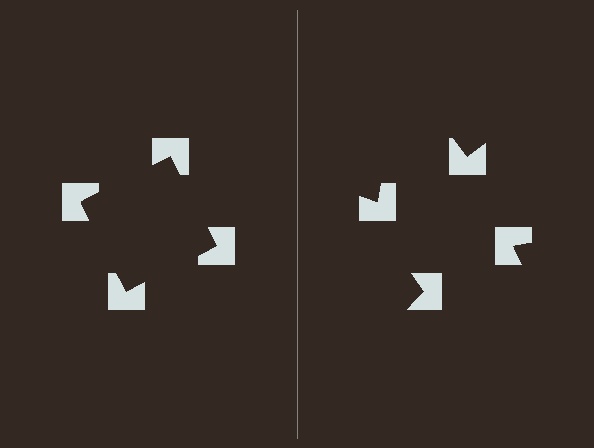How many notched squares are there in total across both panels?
8 — 4 on each side.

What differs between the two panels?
The notched squares are positioned identically on both sides; only the wedge orientations differ. On the left they align to a square; on the right they are misaligned.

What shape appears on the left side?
An illusory square.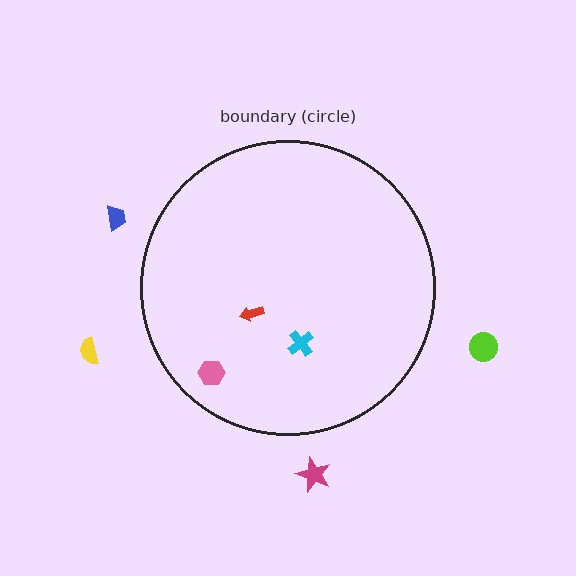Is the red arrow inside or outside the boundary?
Inside.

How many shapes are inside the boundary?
3 inside, 4 outside.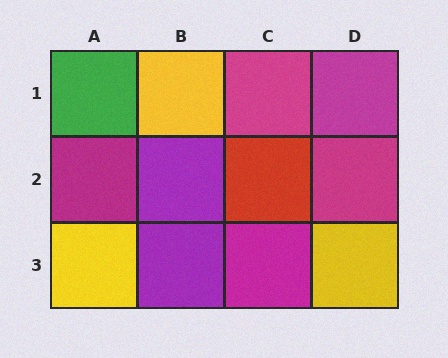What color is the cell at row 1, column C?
Magenta.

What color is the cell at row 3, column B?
Purple.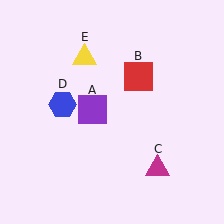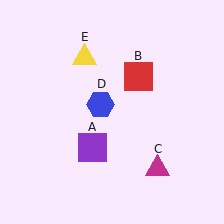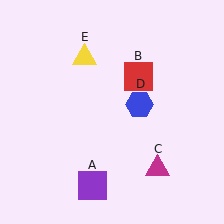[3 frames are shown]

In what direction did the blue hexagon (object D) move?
The blue hexagon (object D) moved right.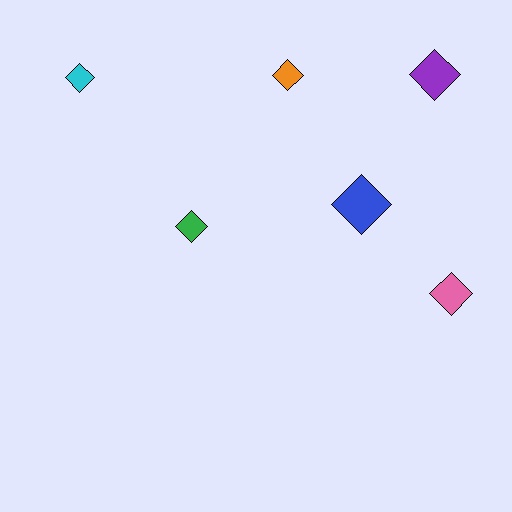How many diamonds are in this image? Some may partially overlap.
There are 6 diamonds.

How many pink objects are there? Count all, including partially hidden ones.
There is 1 pink object.